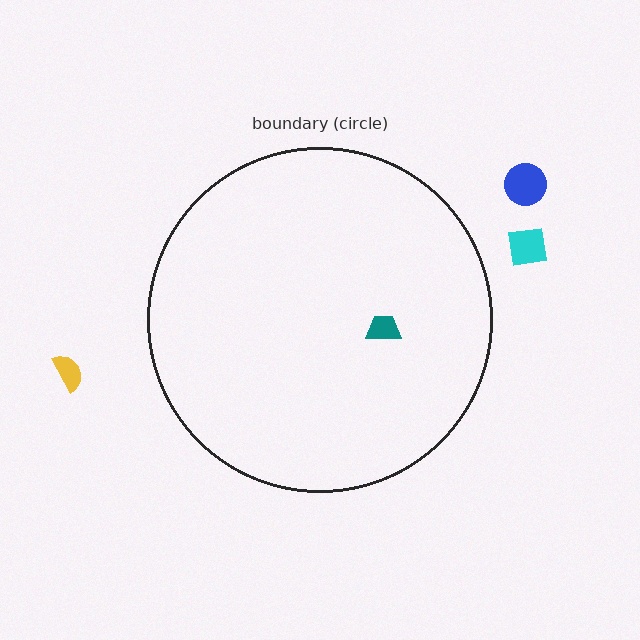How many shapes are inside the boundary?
1 inside, 3 outside.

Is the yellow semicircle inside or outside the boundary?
Outside.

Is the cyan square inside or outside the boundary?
Outside.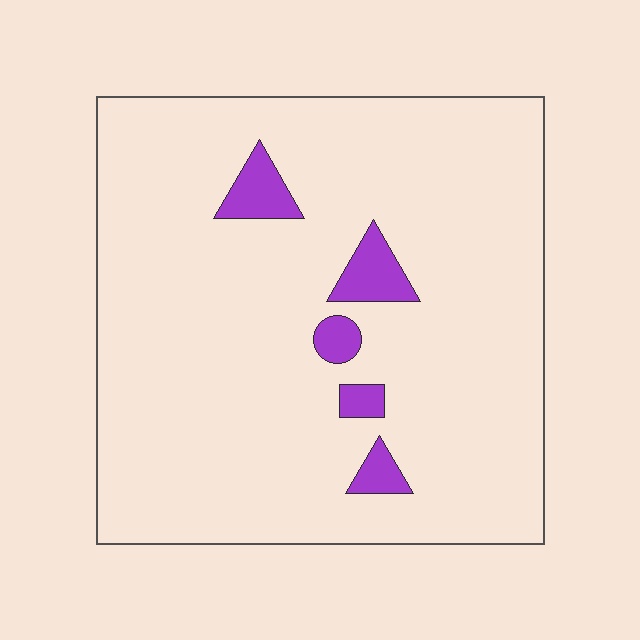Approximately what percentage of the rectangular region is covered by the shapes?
Approximately 5%.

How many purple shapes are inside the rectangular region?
5.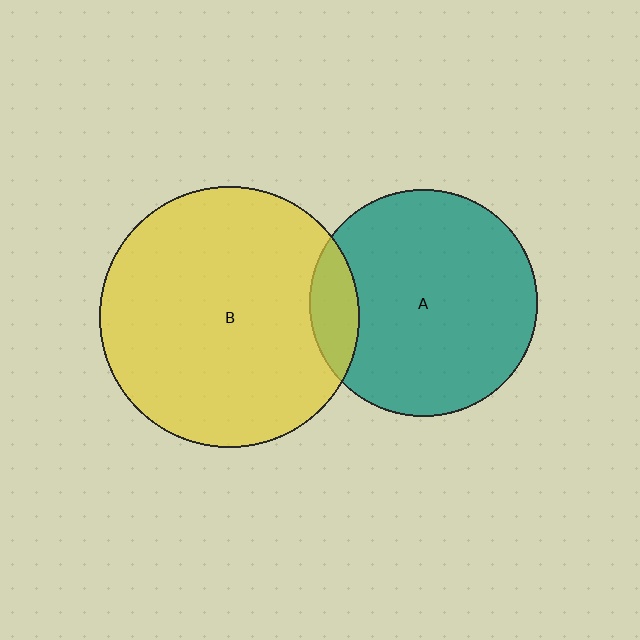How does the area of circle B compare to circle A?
Approximately 1.3 times.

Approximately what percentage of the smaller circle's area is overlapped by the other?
Approximately 10%.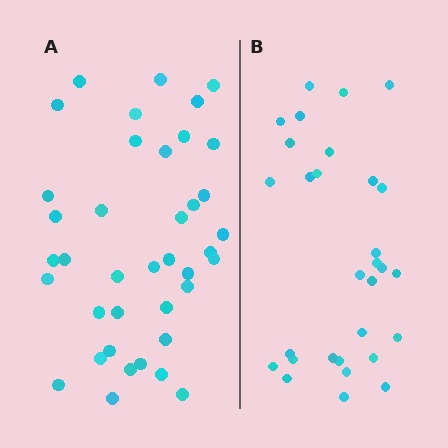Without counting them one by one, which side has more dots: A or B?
Region A (the left region) has more dots.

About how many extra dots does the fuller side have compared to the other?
Region A has roughly 8 or so more dots than region B.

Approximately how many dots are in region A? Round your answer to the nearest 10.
About 40 dots. (The exact count is 39, which rounds to 40.)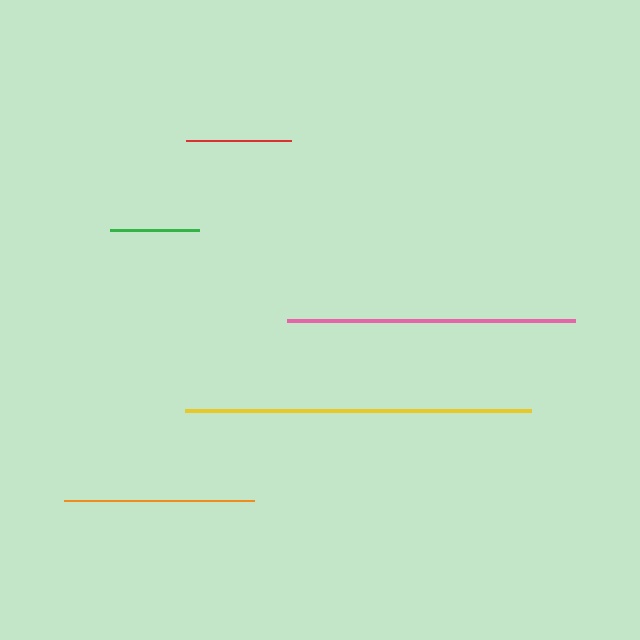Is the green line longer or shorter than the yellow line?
The yellow line is longer than the green line.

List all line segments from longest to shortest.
From longest to shortest: yellow, pink, orange, red, green.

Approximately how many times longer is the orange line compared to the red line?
The orange line is approximately 1.8 times the length of the red line.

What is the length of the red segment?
The red segment is approximately 105 pixels long.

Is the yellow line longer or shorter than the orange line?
The yellow line is longer than the orange line.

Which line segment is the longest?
The yellow line is the longest at approximately 346 pixels.